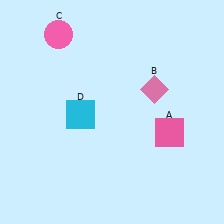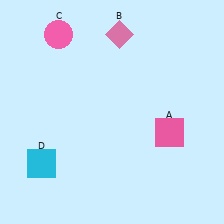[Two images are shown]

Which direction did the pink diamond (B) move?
The pink diamond (B) moved up.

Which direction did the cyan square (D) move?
The cyan square (D) moved down.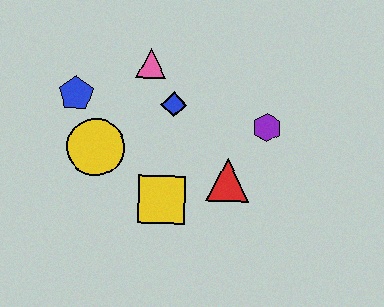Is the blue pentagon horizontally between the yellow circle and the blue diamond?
No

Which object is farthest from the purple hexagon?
The blue pentagon is farthest from the purple hexagon.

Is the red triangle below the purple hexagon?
Yes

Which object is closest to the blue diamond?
The pink triangle is closest to the blue diamond.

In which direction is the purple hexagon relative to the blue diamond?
The purple hexagon is to the right of the blue diamond.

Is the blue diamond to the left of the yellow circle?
No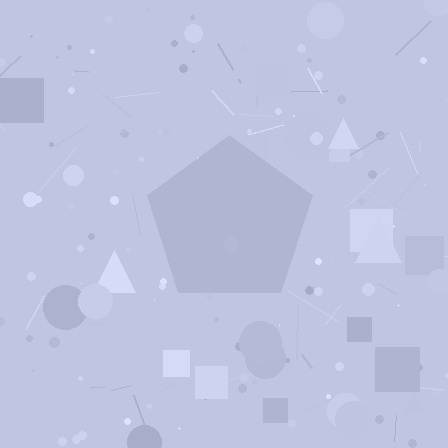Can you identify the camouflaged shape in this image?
The camouflaged shape is a pentagon.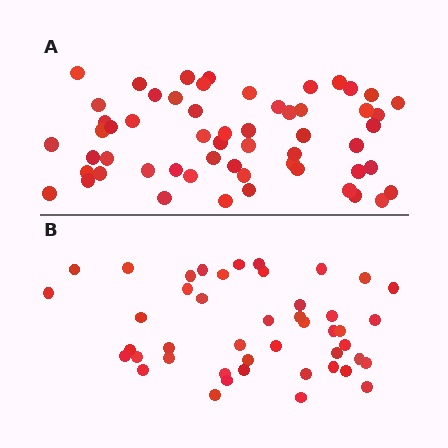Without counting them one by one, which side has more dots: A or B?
Region A (the top region) has more dots.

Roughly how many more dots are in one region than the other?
Region A has roughly 12 or so more dots than region B.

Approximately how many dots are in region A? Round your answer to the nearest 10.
About 60 dots. (The exact count is 57, which rounds to 60.)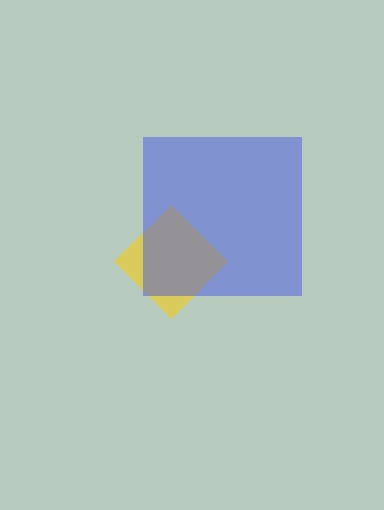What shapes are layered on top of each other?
The layered shapes are: a yellow diamond, a blue square.